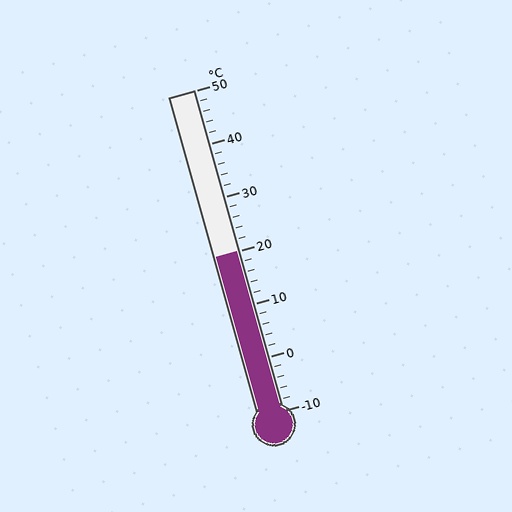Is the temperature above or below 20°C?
The temperature is at 20°C.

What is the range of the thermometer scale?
The thermometer scale ranges from -10°C to 50°C.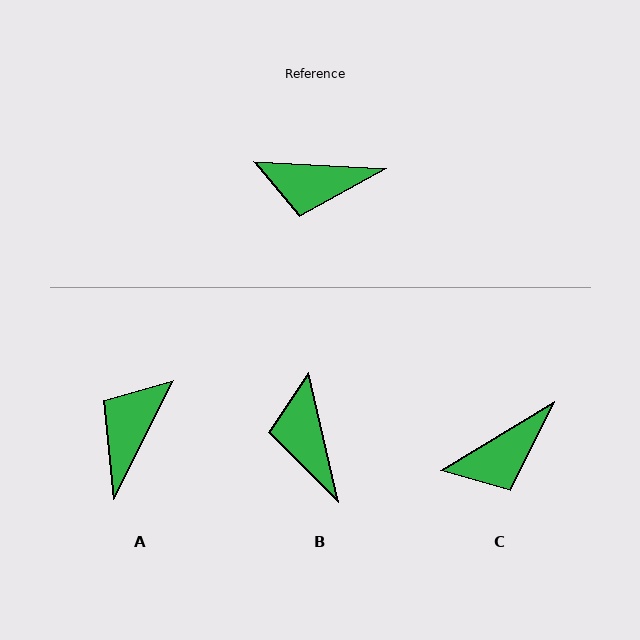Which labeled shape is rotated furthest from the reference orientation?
A, about 113 degrees away.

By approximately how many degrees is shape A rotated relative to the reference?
Approximately 113 degrees clockwise.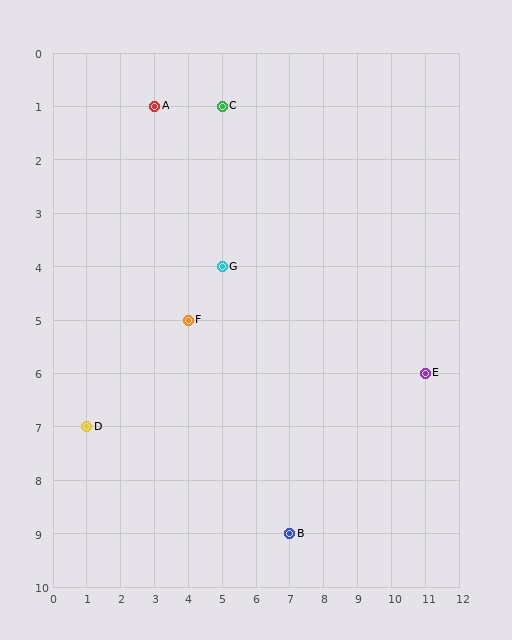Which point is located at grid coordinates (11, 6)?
Point E is at (11, 6).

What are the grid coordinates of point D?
Point D is at grid coordinates (1, 7).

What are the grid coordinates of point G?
Point G is at grid coordinates (5, 4).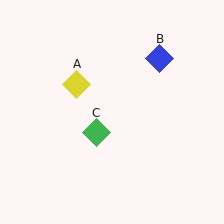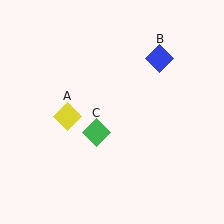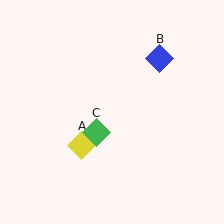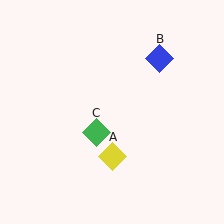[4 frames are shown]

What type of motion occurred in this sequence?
The yellow diamond (object A) rotated counterclockwise around the center of the scene.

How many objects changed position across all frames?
1 object changed position: yellow diamond (object A).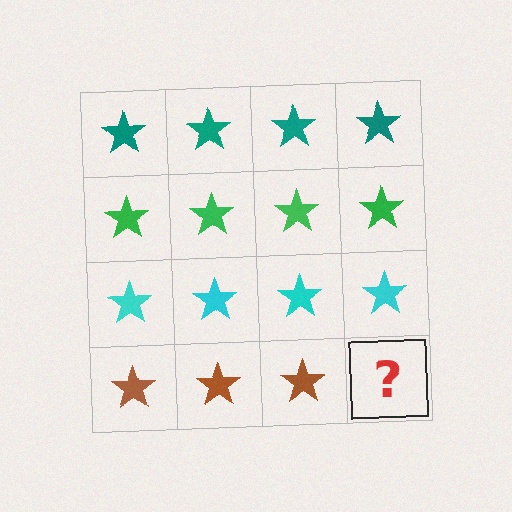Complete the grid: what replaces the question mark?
The question mark should be replaced with a brown star.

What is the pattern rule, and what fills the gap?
The rule is that each row has a consistent color. The gap should be filled with a brown star.